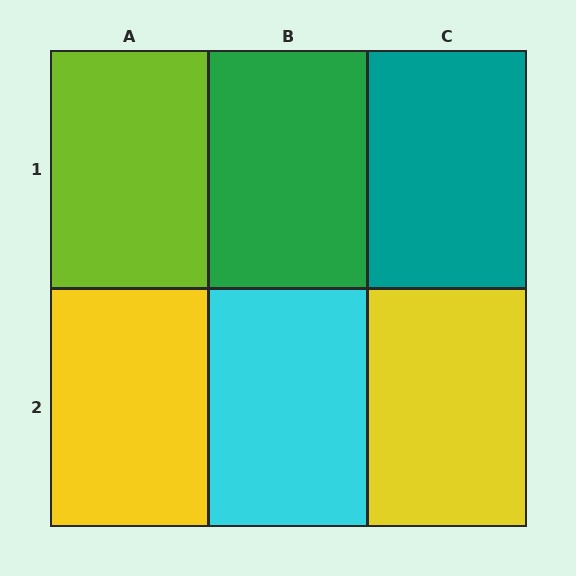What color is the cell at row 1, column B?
Green.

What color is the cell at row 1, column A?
Lime.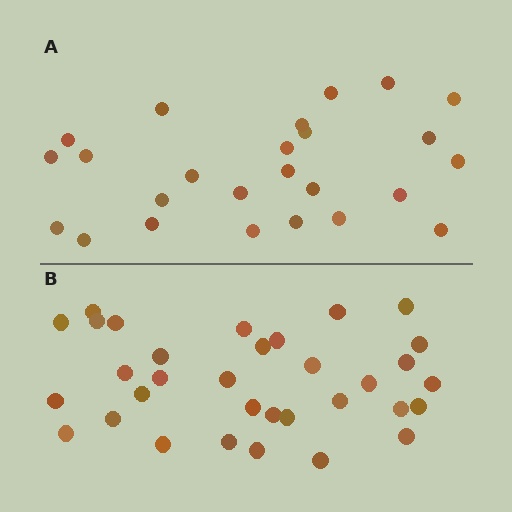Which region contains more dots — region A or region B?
Region B (the bottom region) has more dots.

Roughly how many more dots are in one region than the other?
Region B has roughly 8 or so more dots than region A.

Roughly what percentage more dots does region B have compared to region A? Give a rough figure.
About 30% more.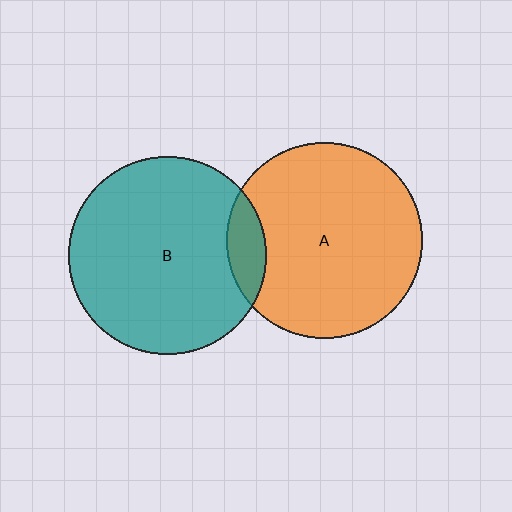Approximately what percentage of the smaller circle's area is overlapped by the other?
Approximately 10%.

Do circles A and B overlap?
Yes.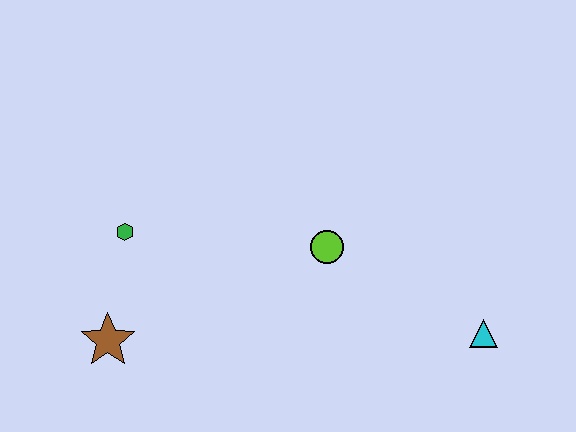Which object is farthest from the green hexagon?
The cyan triangle is farthest from the green hexagon.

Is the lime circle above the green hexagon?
No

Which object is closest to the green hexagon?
The brown star is closest to the green hexagon.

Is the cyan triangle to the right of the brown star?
Yes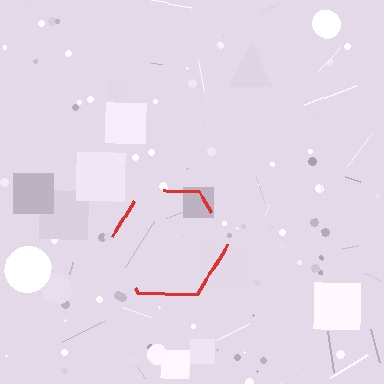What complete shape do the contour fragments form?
The contour fragments form a hexagon.